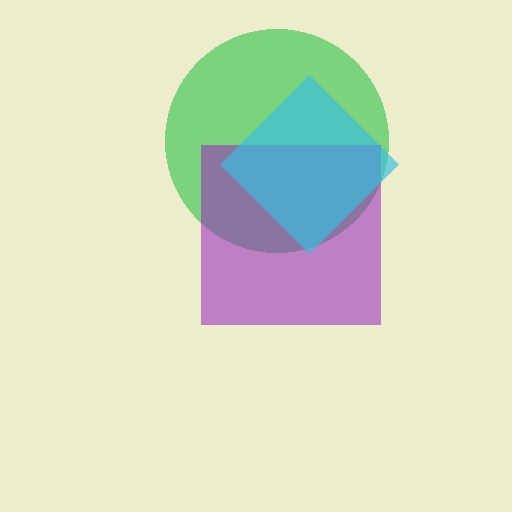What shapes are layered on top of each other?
The layered shapes are: a green circle, a purple square, a cyan diamond.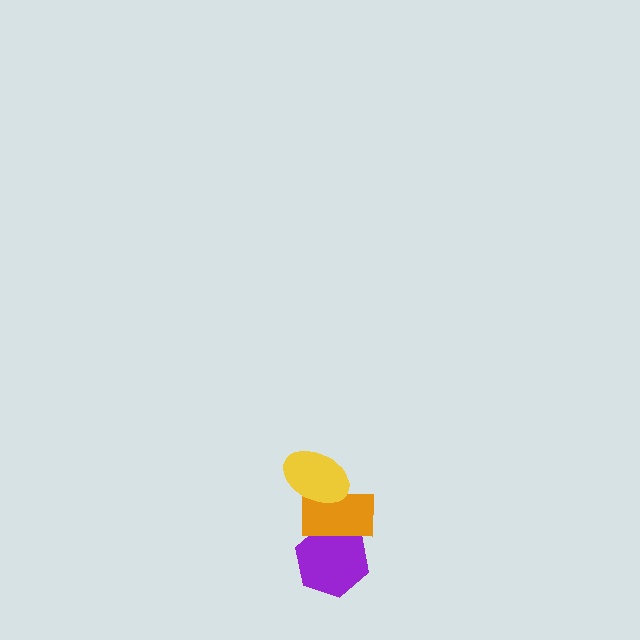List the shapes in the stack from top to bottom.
From top to bottom: the yellow ellipse, the orange rectangle, the purple hexagon.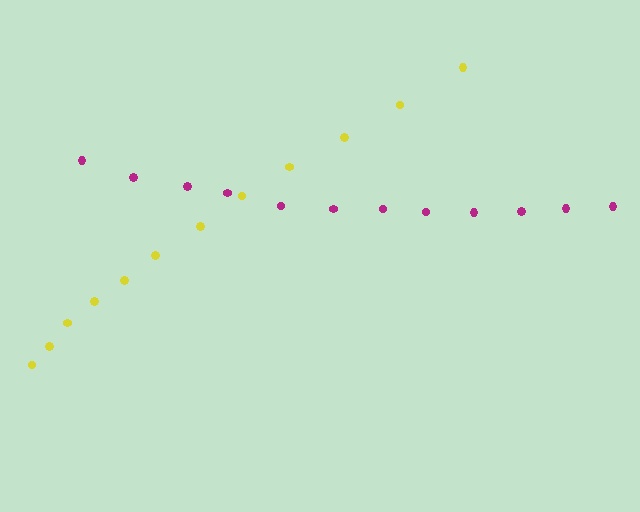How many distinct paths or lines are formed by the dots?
There are 2 distinct paths.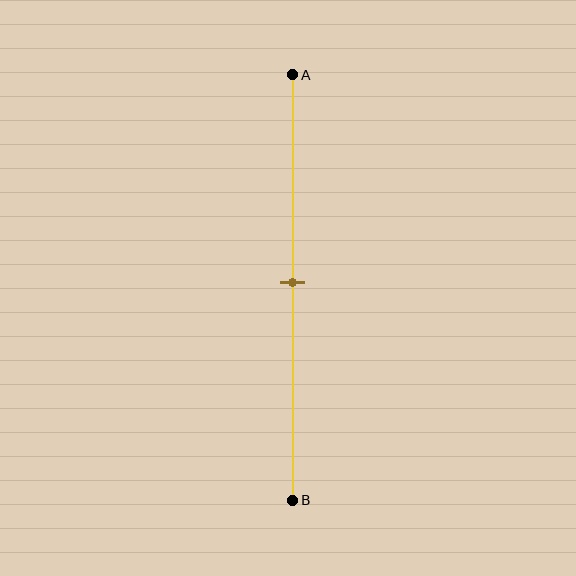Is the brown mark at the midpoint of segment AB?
Yes, the mark is approximately at the midpoint.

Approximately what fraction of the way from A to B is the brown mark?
The brown mark is approximately 50% of the way from A to B.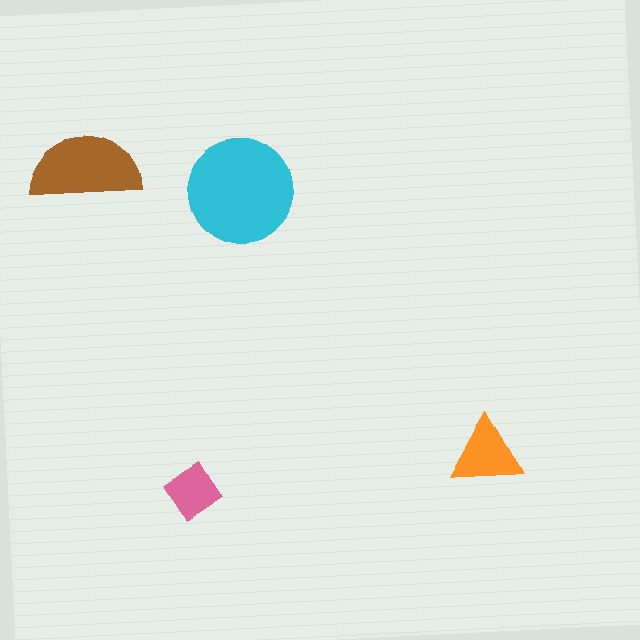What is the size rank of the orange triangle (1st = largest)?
3rd.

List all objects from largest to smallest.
The cyan circle, the brown semicircle, the orange triangle, the pink diamond.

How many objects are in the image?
There are 4 objects in the image.